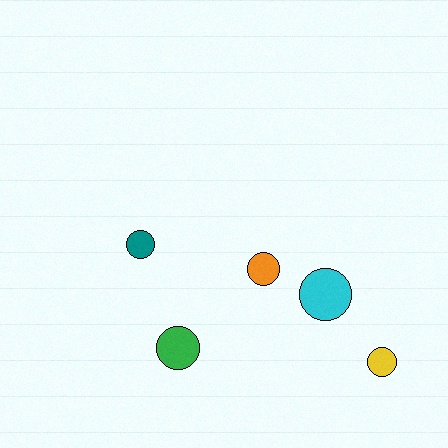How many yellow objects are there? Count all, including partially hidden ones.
There is 1 yellow object.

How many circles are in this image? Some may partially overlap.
There are 5 circles.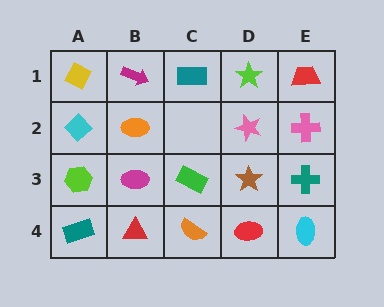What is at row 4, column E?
A cyan ellipse.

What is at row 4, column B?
A red triangle.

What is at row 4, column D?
A red ellipse.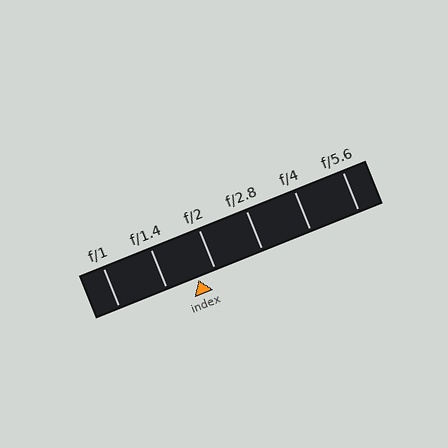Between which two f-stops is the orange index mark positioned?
The index mark is between f/1.4 and f/2.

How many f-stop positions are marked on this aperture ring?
There are 6 f-stop positions marked.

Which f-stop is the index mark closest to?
The index mark is closest to f/2.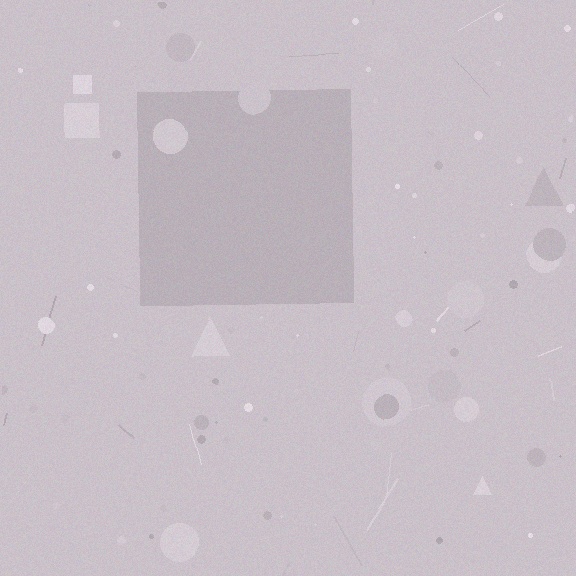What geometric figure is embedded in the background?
A square is embedded in the background.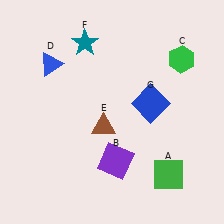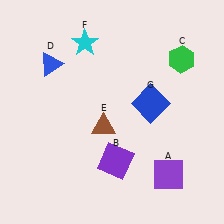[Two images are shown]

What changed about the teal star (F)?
In Image 1, F is teal. In Image 2, it changed to cyan.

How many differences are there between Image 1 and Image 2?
There are 2 differences between the two images.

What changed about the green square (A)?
In Image 1, A is green. In Image 2, it changed to purple.